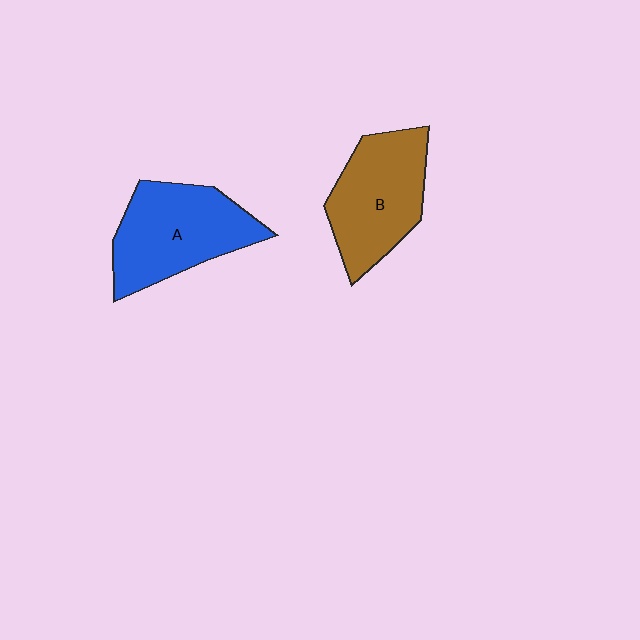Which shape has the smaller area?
Shape B (brown).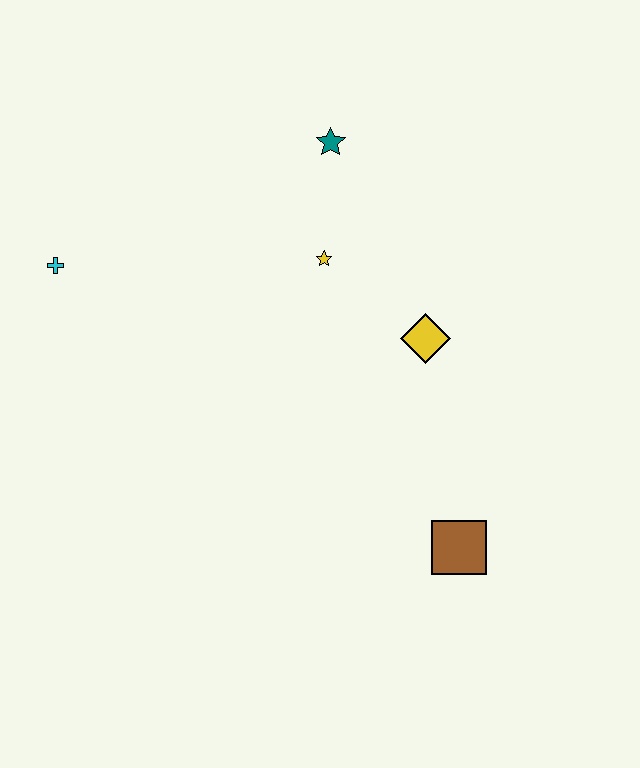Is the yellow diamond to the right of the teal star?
Yes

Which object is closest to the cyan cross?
The yellow star is closest to the cyan cross.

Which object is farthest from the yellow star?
The brown square is farthest from the yellow star.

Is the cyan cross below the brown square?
No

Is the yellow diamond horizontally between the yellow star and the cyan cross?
No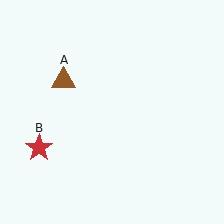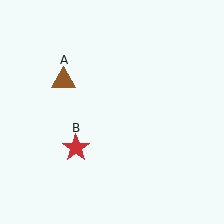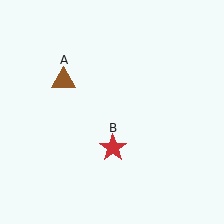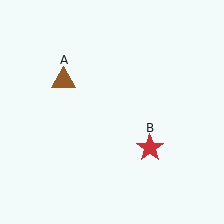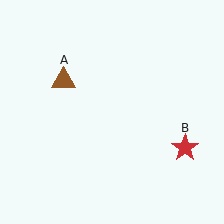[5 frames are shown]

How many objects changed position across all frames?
1 object changed position: red star (object B).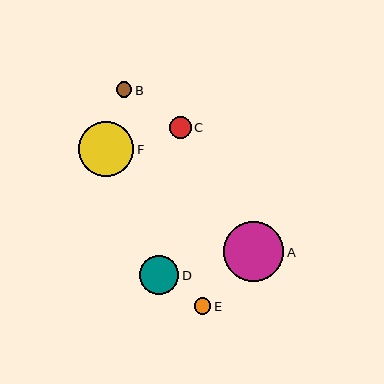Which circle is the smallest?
Circle B is the smallest with a size of approximately 15 pixels.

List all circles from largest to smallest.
From largest to smallest: A, F, D, C, E, B.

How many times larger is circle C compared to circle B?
Circle C is approximately 1.4 times the size of circle B.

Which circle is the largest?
Circle A is the largest with a size of approximately 60 pixels.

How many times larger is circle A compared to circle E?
Circle A is approximately 3.6 times the size of circle E.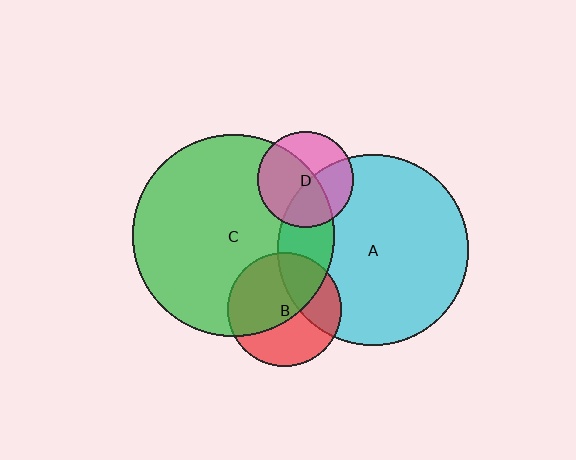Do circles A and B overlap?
Yes.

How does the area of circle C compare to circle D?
Approximately 4.5 times.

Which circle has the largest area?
Circle C (green).